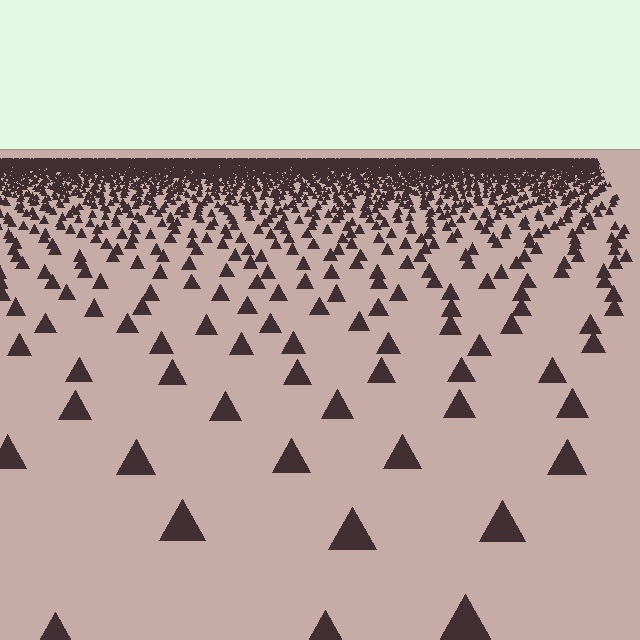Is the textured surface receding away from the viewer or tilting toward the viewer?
The surface is receding away from the viewer. Texture elements get smaller and denser toward the top.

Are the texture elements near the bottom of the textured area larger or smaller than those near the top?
Larger. Near the bottom, elements are closer to the viewer and appear at a bigger on-screen size.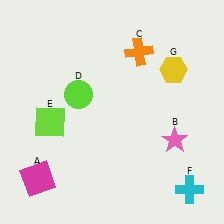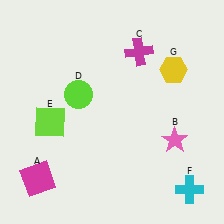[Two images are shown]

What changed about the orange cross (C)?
In Image 1, C is orange. In Image 2, it changed to magenta.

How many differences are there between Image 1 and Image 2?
There is 1 difference between the two images.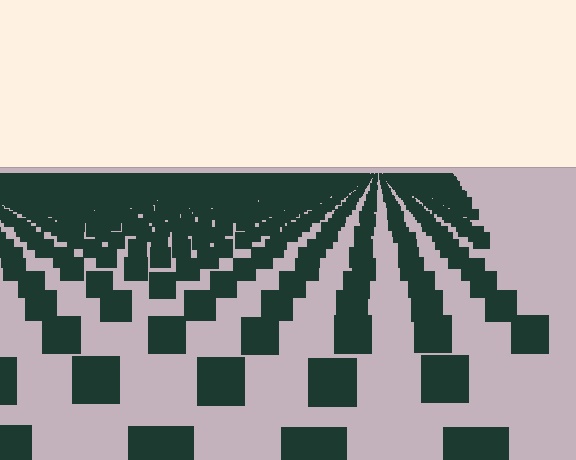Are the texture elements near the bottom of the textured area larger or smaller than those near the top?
Larger. Near the bottom, elements are closer to the viewer and appear at a bigger on-screen size.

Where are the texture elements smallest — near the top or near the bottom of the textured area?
Near the top.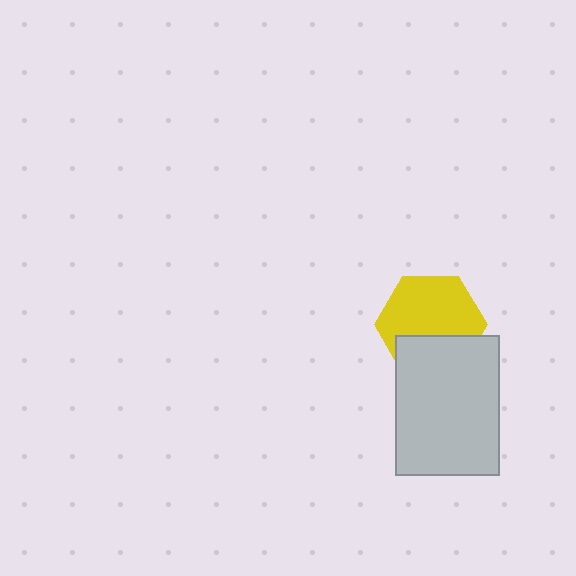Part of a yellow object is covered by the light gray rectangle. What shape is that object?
It is a hexagon.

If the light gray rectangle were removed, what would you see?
You would see the complete yellow hexagon.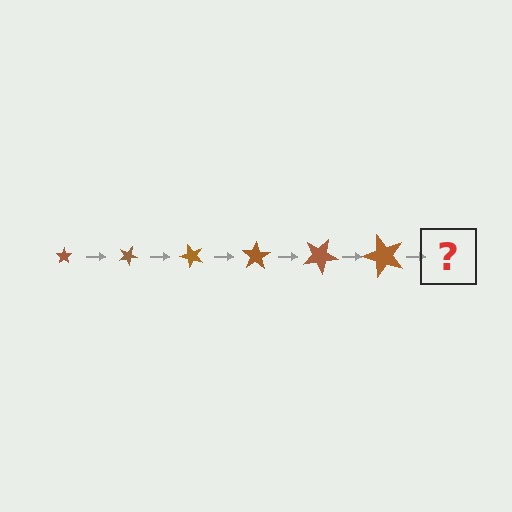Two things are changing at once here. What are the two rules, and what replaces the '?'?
The two rules are that the star grows larger each step and it rotates 25 degrees each step. The '?' should be a star, larger than the previous one and rotated 150 degrees from the start.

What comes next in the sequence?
The next element should be a star, larger than the previous one and rotated 150 degrees from the start.